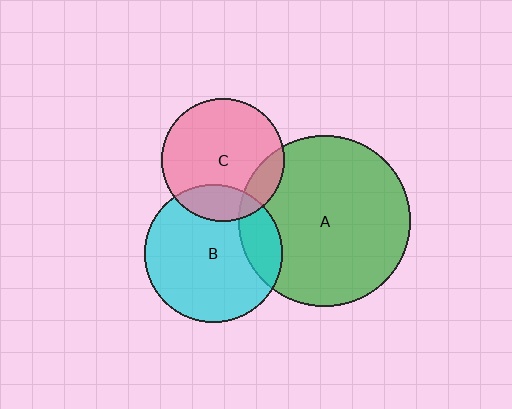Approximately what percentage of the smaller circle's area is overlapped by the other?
Approximately 20%.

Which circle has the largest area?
Circle A (green).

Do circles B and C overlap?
Yes.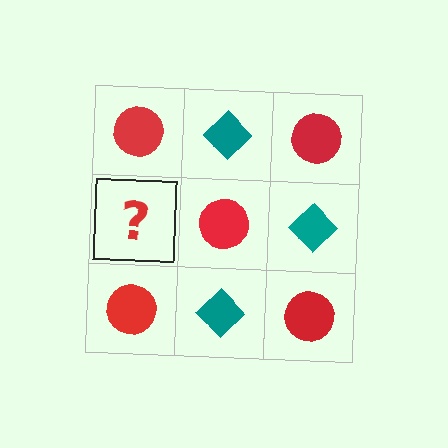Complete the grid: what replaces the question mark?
The question mark should be replaced with a teal diamond.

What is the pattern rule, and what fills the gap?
The rule is that it alternates red circle and teal diamond in a checkerboard pattern. The gap should be filled with a teal diamond.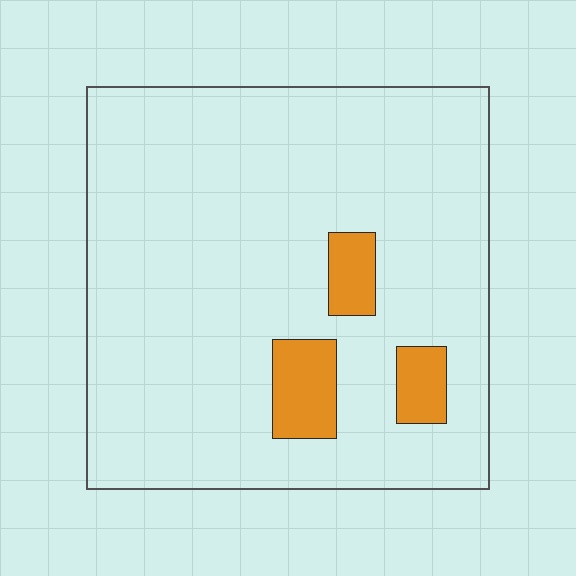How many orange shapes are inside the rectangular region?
3.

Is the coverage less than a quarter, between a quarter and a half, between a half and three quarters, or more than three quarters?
Less than a quarter.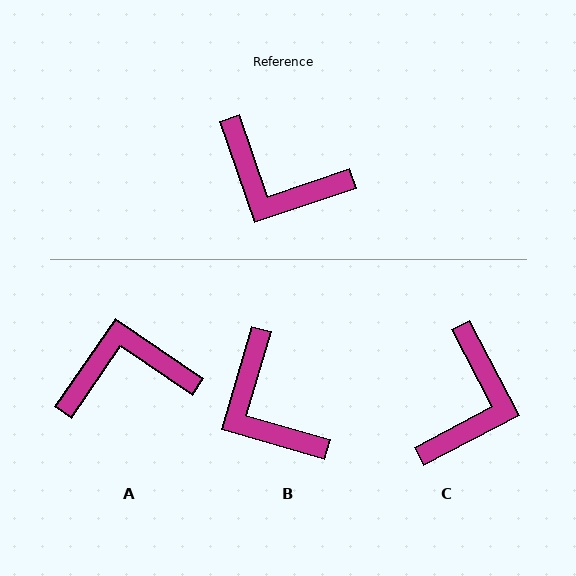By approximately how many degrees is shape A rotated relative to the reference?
Approximately 143 degrees clockwise.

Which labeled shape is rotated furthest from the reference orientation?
A, about 143 degrees away.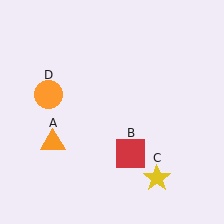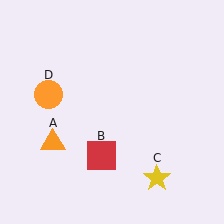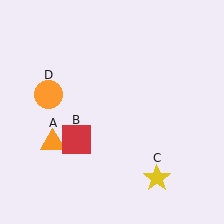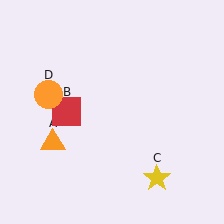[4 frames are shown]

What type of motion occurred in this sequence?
The red square (object B) rotated clockwise around the center of the scene.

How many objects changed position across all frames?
1 object changed position: red square (object B).